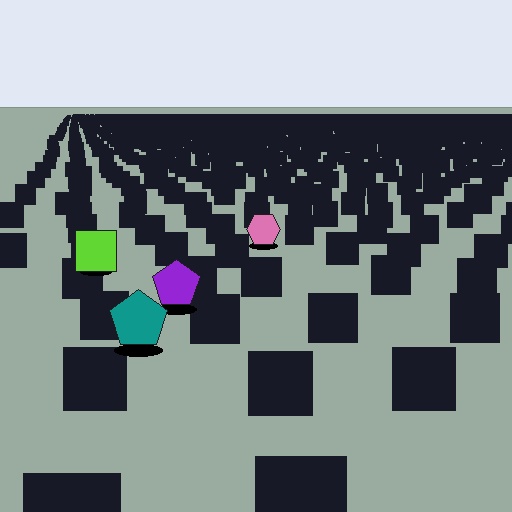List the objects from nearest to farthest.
From nearest to farthest: the teal pentagon, the purple pentagon, the lime square, the pink hexagon.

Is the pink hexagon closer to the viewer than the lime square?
No. The lime square is closer — you can tell from the texture gradient: the ground texture is coarser near it.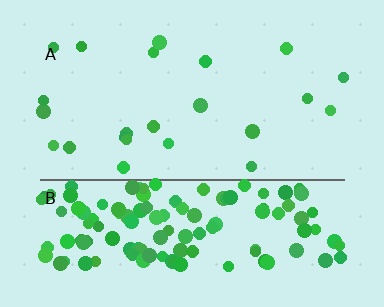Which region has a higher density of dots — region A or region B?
B (the bottom).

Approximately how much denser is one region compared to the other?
Approximately 6.3× — region B over region A.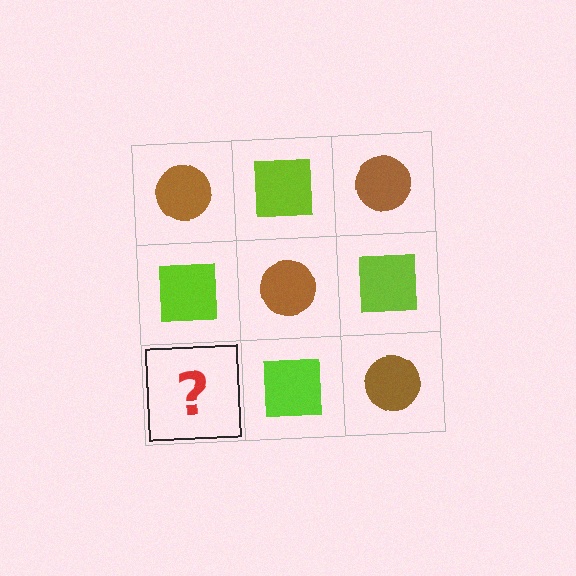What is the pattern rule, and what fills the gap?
The rule is that it alternates brown circle and lime square in a checkerboard pattern. The gap should be filled with a brown circle.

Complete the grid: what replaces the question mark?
The question mark should be replaced with a brown circle.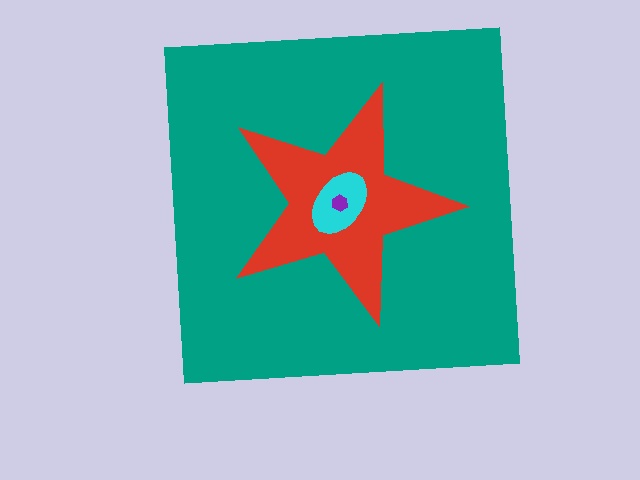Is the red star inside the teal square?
Yes.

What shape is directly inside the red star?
The cyan ellipse.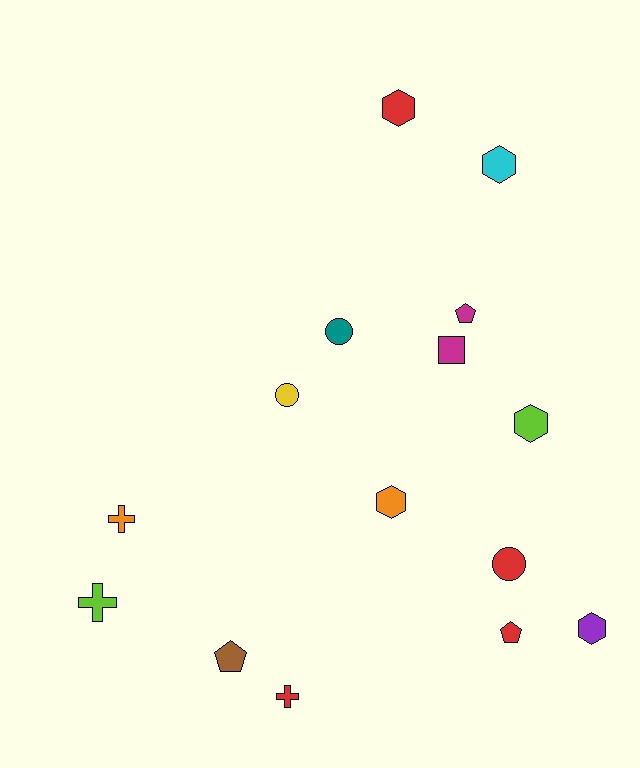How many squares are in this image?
There is 1 square.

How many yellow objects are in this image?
There is 1 yellow object.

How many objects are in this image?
There are 15 objects.